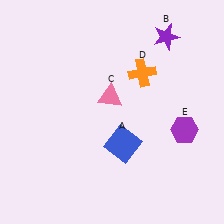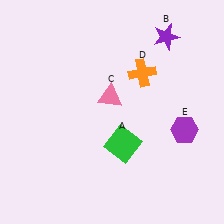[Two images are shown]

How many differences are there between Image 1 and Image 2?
There is 1 difference between the two images.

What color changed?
The square (A) changed from blue in Image 1 to green in Image 2.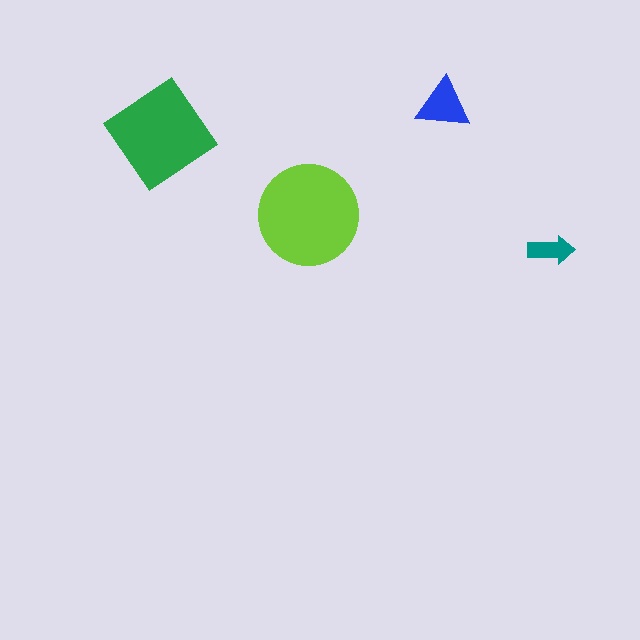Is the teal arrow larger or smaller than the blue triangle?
Smaller.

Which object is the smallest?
The teal arrow.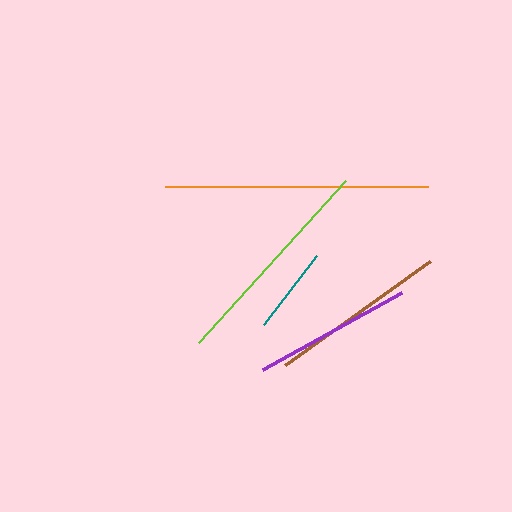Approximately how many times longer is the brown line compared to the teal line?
The brown line is approximately 2.1 times the length of the teal line.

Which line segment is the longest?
The orange line is the longest at approximately 263 pixels.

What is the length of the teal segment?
The teal segment is approximately 87 pixels long.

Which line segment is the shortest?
The teal line is the shortest at approximately 87 pixels.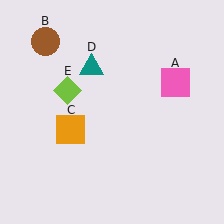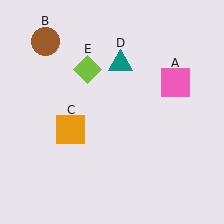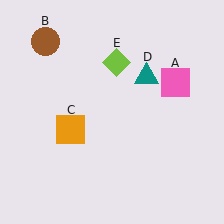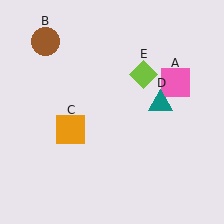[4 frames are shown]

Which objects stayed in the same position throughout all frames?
Pink square (object A) and brown circle (object B) and orange square (object C) remained stationary.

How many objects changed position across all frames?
2 objects changed position: teal triangle (object D), lime diamond (object E).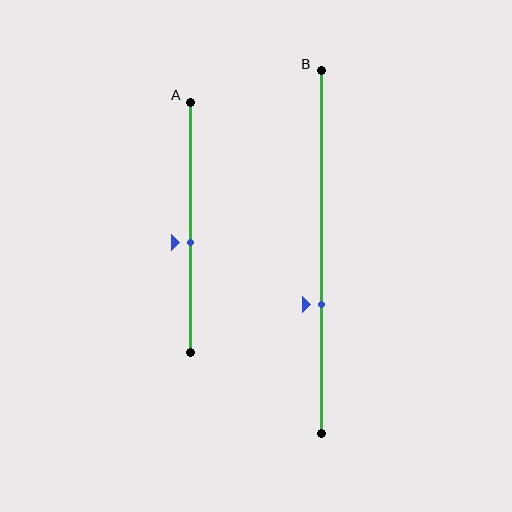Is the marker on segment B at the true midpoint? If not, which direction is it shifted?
No, the marker on segment B is shifted downward by about 14% of the segment length.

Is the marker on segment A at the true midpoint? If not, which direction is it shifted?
No, the marker on segment A is shifted downward by about 6% of the segment length.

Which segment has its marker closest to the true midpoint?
Segment A has its marker closest to the true midpoint.